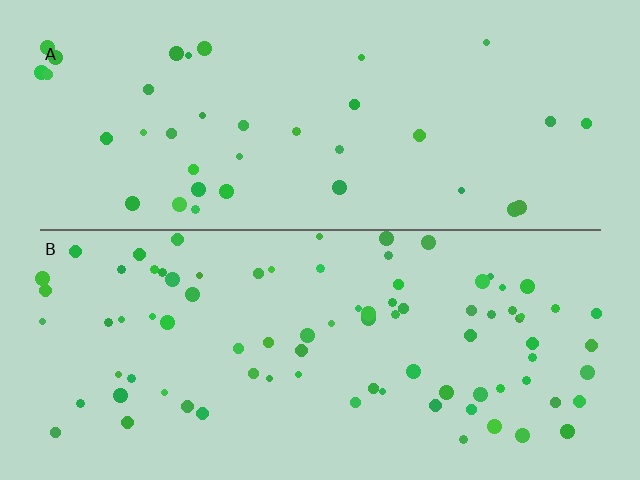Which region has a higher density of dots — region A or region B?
B (the bottom).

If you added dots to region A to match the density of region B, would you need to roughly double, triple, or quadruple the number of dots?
Approximately double.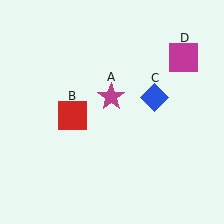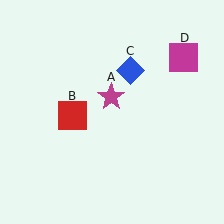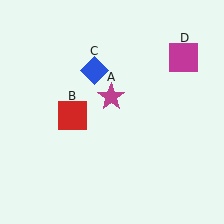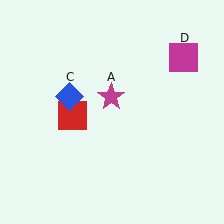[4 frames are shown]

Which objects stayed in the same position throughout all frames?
Magenta star (object A) and red square (object B) and magenta square (object D) remained stationary.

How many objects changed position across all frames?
1 object changed position: blue diamond (object C).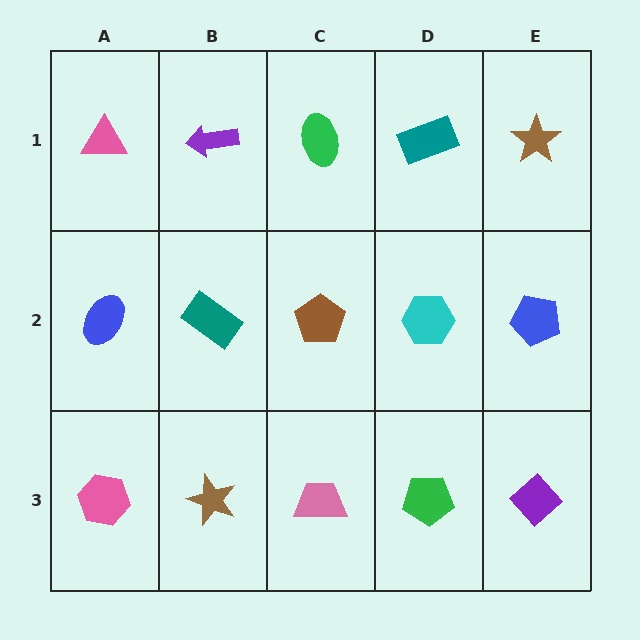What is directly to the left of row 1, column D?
A green ellipse.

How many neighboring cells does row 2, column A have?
3.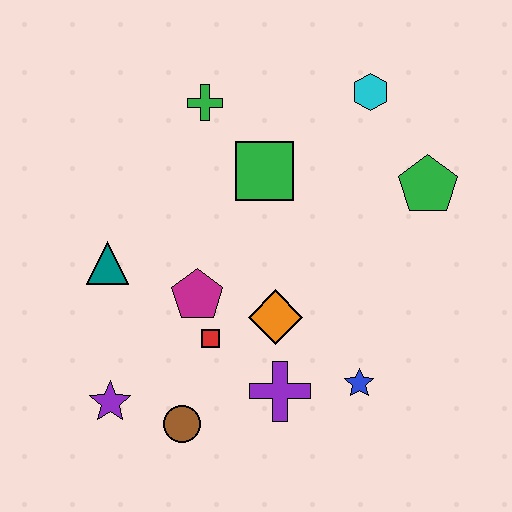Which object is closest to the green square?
The green cross is closest to the green square.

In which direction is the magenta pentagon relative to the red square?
The magenta pentagon is above the red square.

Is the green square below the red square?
No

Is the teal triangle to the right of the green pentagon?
No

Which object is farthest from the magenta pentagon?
The cyan hexagon is farthest from the magenta pentagon.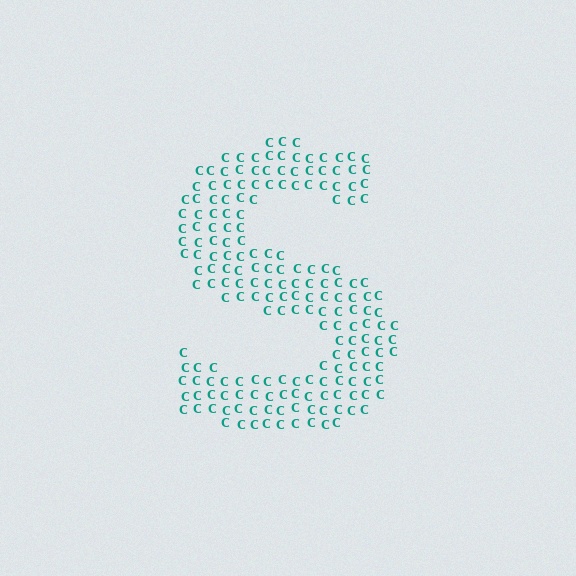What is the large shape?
The large shape is the letter S.